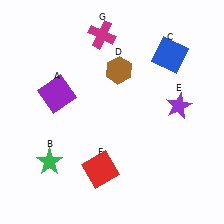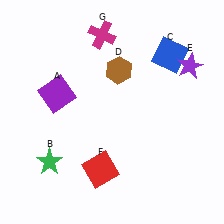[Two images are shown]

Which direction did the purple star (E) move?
The purple star (E) moved up.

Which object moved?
The purple star (E) moved up.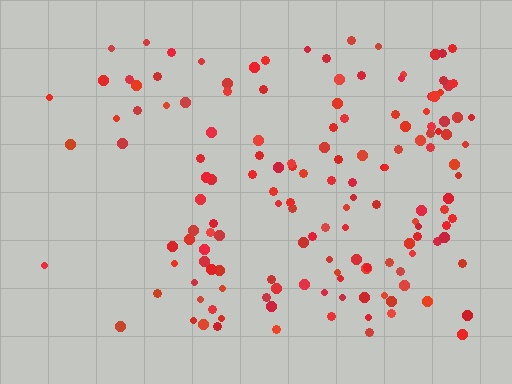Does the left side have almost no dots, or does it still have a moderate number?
Still a moderate number, just noticeably fewer than the right.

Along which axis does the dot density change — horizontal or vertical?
Horizontal.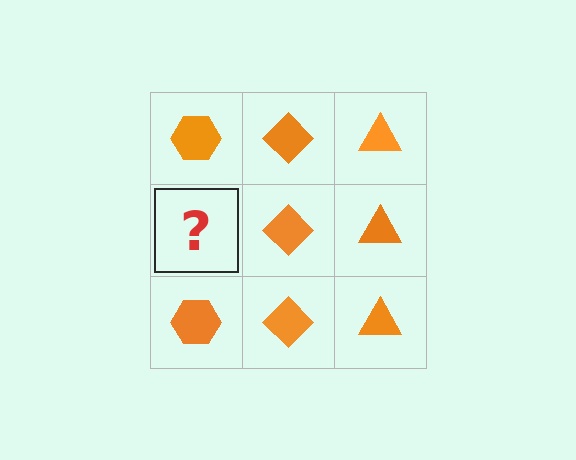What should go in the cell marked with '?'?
The missing cell should contain an orange hexagon.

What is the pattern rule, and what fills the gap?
The rule is that each column has a consistent shape. The gap should be filled with an orange hexagon.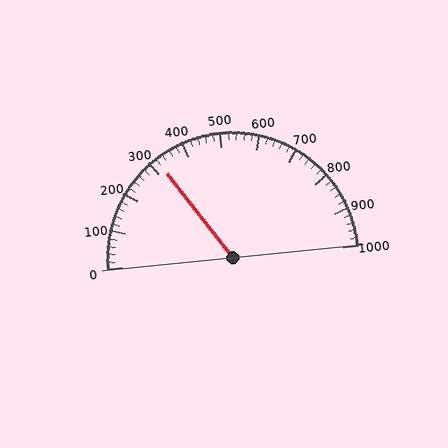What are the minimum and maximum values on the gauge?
The gauge ranges from 0 to 1000.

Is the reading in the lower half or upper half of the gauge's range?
The reading is in the lower half of the range (0 to 1000).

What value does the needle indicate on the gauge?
The needle indicates approximately 320.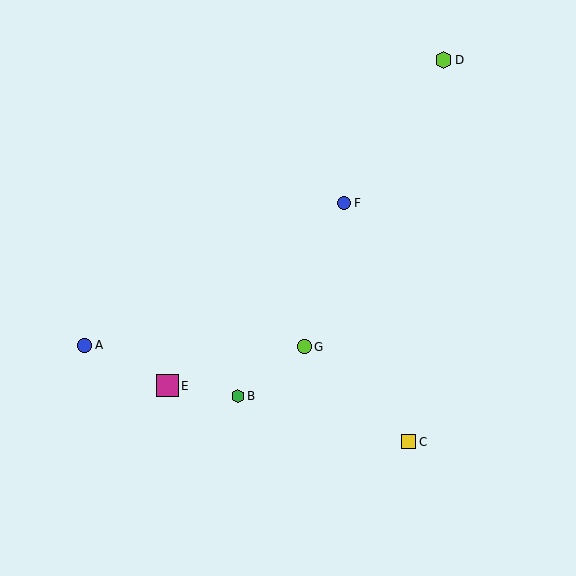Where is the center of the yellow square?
The center of the yellow square is at (408, 442).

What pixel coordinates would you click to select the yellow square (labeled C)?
Click at (408, 442) to select the yellow square C.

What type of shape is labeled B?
Shape B is a green hexagon.